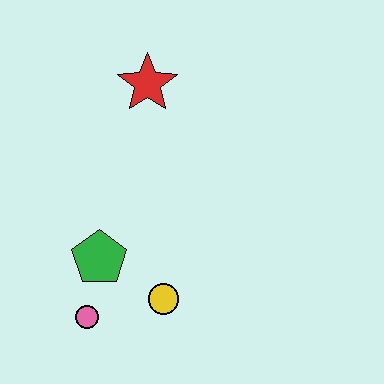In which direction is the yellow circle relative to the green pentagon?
The yellow circle is to the right of the green pentagon.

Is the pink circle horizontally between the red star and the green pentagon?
No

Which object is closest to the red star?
The green pentagon is closest to the red star.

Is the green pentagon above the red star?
No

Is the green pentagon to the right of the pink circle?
Yes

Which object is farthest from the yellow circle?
The red star is farthest from the yellow circle.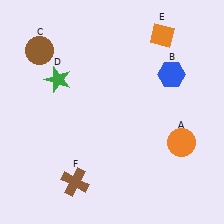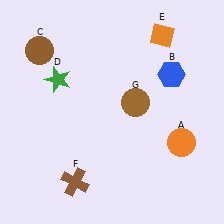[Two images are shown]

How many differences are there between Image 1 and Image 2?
There is 1 difference between the two images.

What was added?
A brown circle (G) was added in Image 2.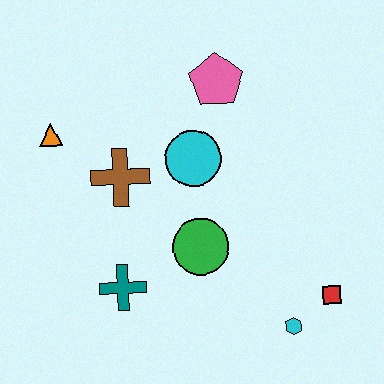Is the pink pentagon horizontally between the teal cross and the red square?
Yes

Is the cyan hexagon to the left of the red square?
Yes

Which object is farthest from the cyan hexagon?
The orange triangle is farthest from the cyan hexagon.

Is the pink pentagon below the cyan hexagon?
No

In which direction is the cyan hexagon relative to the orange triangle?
The cyan hexagon is to the right of the orange triangle.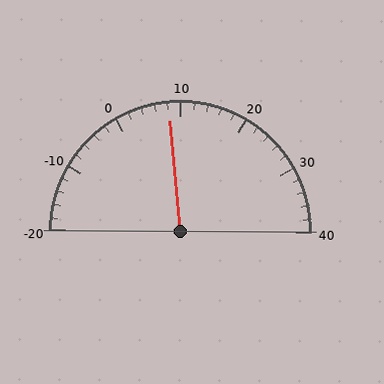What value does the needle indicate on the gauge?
The needle indicates approximately 8.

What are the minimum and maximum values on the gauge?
The gauge ranges from -20 to 40.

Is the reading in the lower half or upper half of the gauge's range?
The reading is in the lower half of the range (-20 to 40).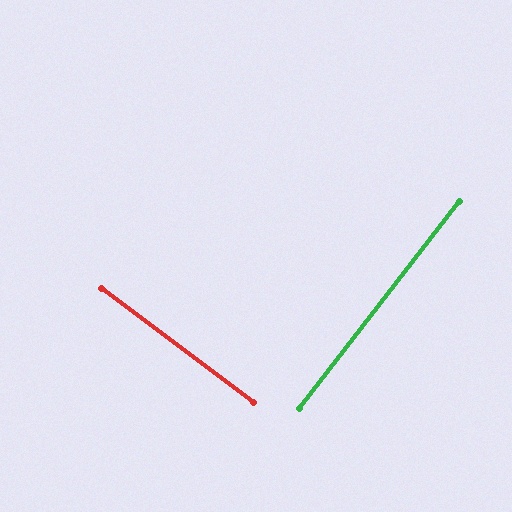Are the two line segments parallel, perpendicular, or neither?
Perpendicular — they meet at approximately 89°.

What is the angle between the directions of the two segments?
Approximately 89 degrees.